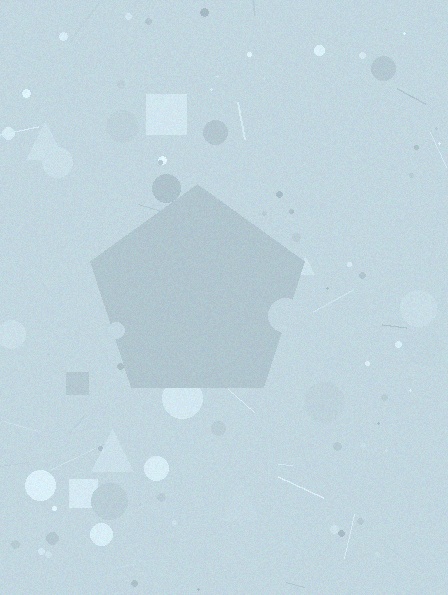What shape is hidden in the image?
A pentagon is hidden in the image.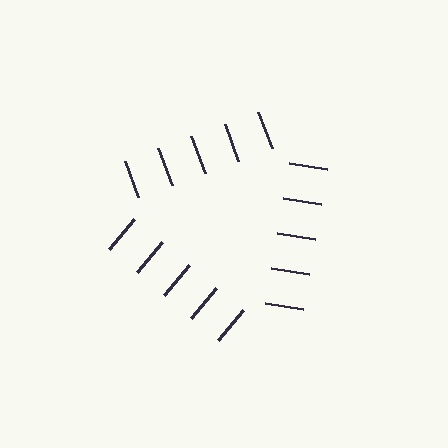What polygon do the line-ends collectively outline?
An illusory triangle — the line segments terminate on its edges but no continuous stroke is drawn.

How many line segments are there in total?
15 — 5 along each of the 3 edges.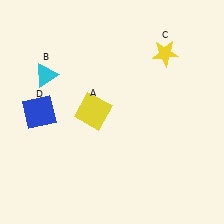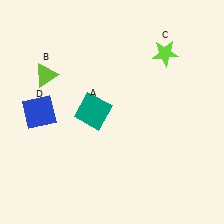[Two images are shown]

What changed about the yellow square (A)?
In Image 1, A is yellow. In Image 2, it changed to teal.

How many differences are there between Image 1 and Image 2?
There are 3 differences between the two images.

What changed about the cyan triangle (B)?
In Image 1, B is cyan. In Image 2, it changed to lime.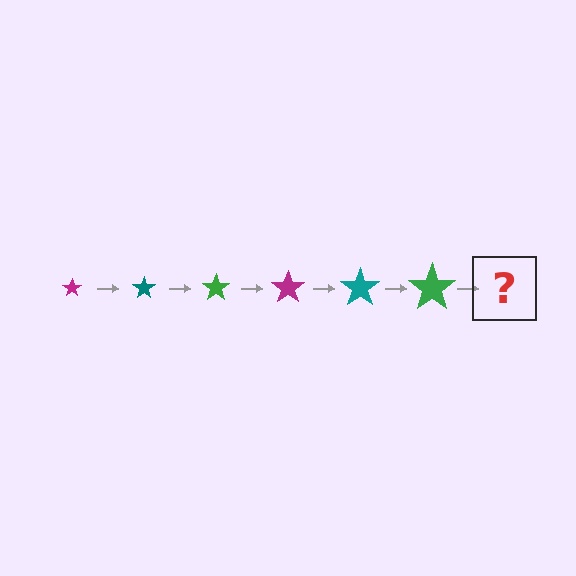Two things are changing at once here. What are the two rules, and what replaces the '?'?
The two rules are that the star grows larger each step and the color cycles through magenta, teal, and green. The '?' should be a magenta star, larger than the previous one.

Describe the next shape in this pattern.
It should be a magenta star, larger than the previous one.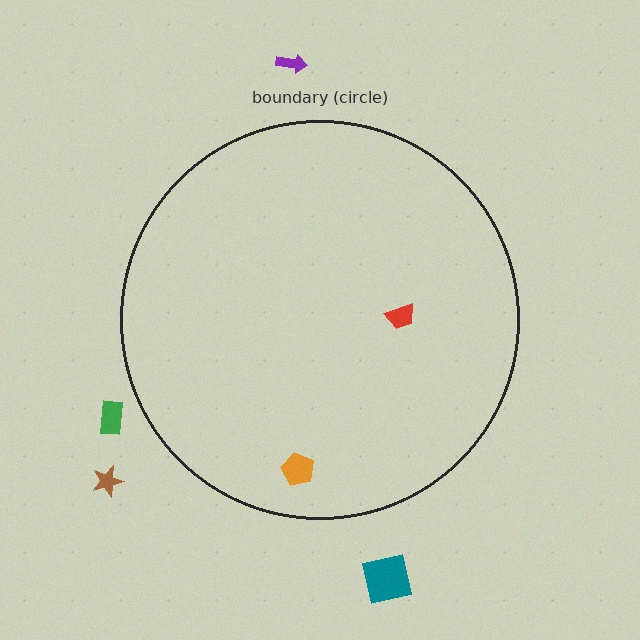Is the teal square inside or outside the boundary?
Outside.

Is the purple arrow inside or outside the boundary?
Outside.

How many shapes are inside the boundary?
2 inside, 4 outside.